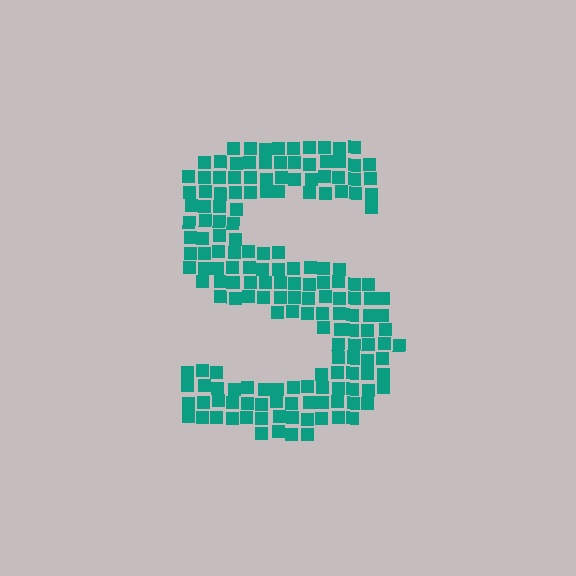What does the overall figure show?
The overall figure shows the letter S.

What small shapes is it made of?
It is made of small squares.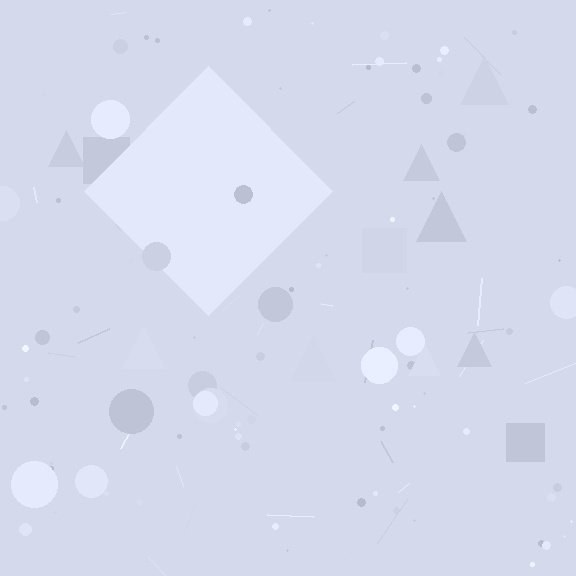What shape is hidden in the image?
A diamond is hidden in the image.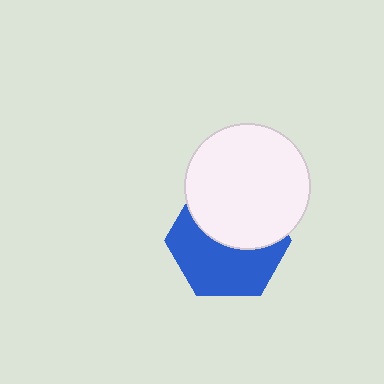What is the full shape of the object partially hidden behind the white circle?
The partially hidden object is a blue hexagon.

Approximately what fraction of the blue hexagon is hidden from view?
Roughly 46% of the blue hexagon is hidden behind the white circle.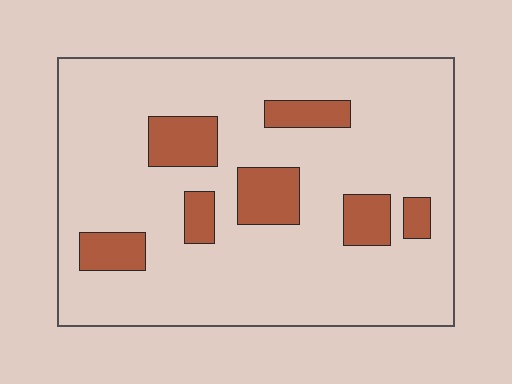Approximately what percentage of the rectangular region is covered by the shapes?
Approximately 15%.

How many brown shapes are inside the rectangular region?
7.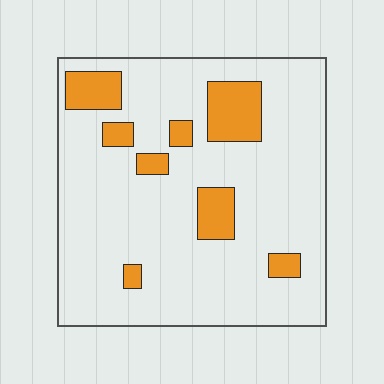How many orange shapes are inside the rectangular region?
8.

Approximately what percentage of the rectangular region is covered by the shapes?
Approximately 15%.